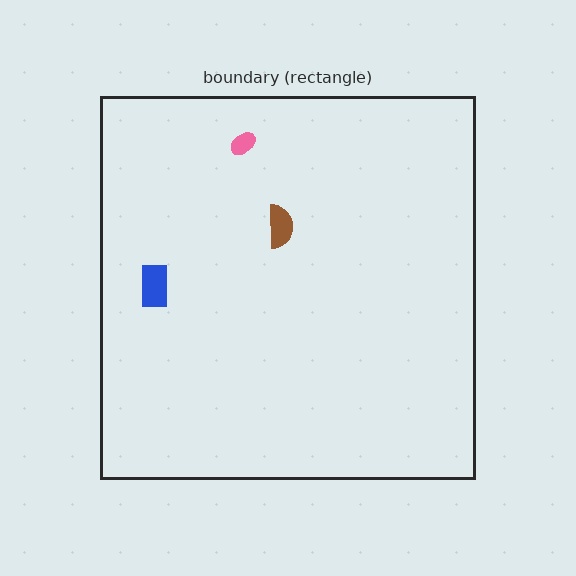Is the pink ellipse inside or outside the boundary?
Inside.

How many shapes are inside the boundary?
3 inside, 0 outside.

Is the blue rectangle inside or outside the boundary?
Inside.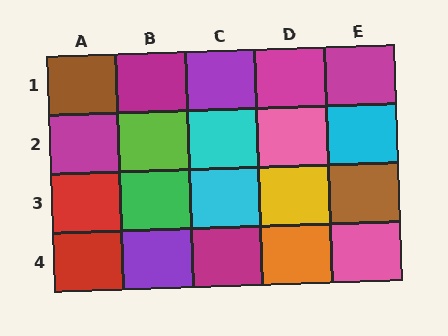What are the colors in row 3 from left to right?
Red, green, cyan, yellow, brown.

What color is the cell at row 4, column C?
Magenta.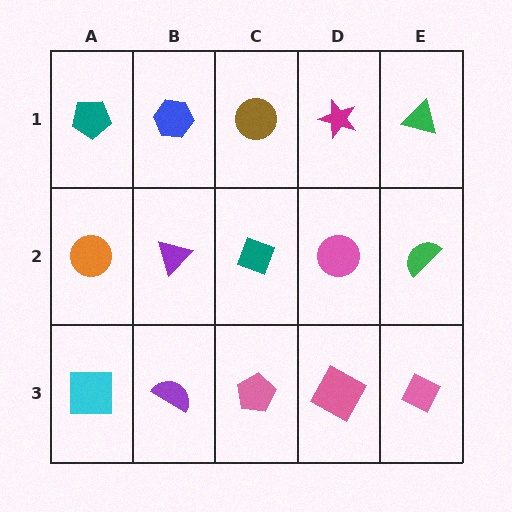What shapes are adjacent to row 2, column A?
A teal pentagon (row 1, column A), a cyan square (row 3, column A), a purple triangle (row 2, column B).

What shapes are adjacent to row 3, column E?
A green semicircle (row 2, column E), a pink square (row 3, column D).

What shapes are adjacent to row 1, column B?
A purple triangle (row 2, column B), a teal pentagon (row 1, column A), a brown circle (row 1, column C).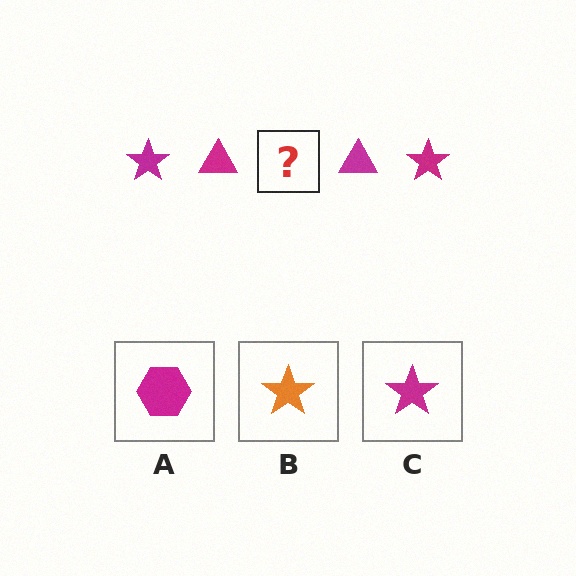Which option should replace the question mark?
Option C.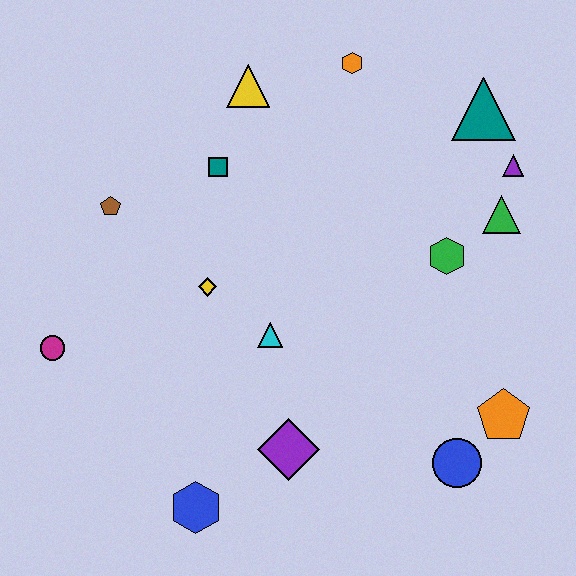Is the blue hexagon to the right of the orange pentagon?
No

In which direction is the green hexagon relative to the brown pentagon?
The green hexagon is to the right of the brown pentagon.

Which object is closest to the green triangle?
The purple triangle is closest to the green triangle.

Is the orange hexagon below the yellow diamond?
No